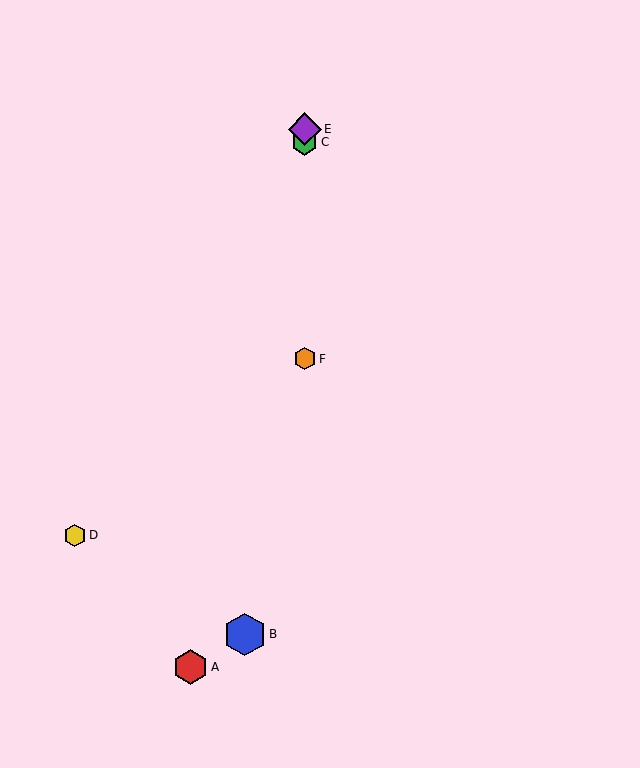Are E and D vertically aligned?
No, E is at x≈305 and D is at x≈75.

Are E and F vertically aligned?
Yes, both are at x≈305.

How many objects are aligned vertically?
3 objects (C, E, F) are aligned vertically.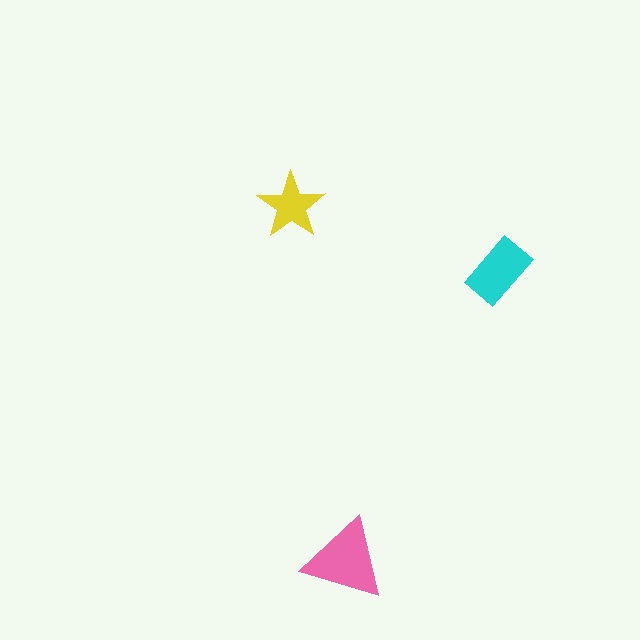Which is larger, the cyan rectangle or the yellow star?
The cyan rectangle.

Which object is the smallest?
The yellow star.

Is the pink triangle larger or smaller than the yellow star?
Larger.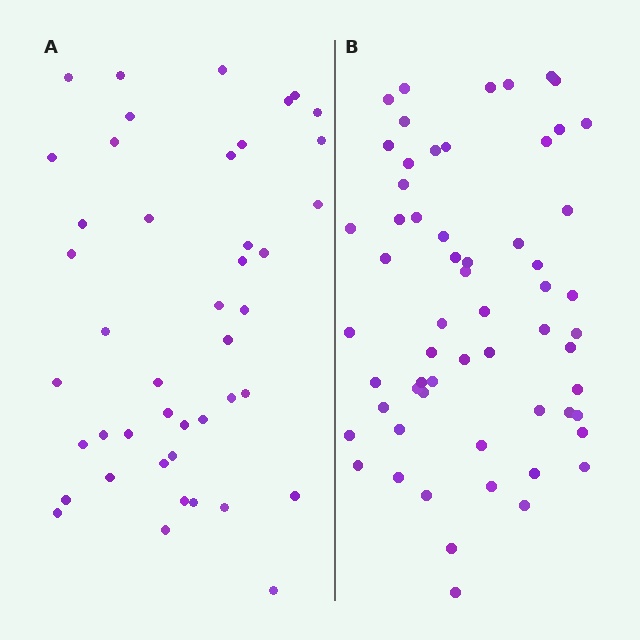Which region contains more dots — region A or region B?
Region B (the right region) has more dots.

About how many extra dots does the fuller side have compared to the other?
Region B has approximately 15 more dots than region A.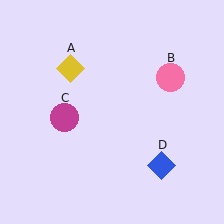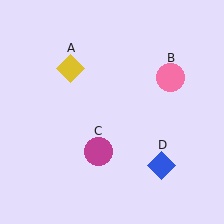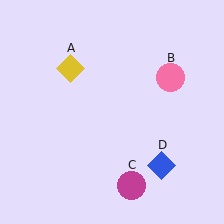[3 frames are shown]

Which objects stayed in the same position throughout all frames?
Yellow diamond (object A) and pink circle (object B) and blue diamond (object D) remained stationary.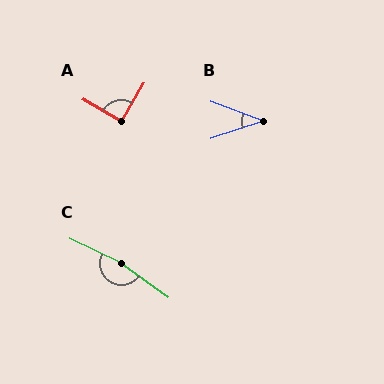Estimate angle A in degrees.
Approximately 91 degrees.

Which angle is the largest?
C, at approximately 170 degrees.